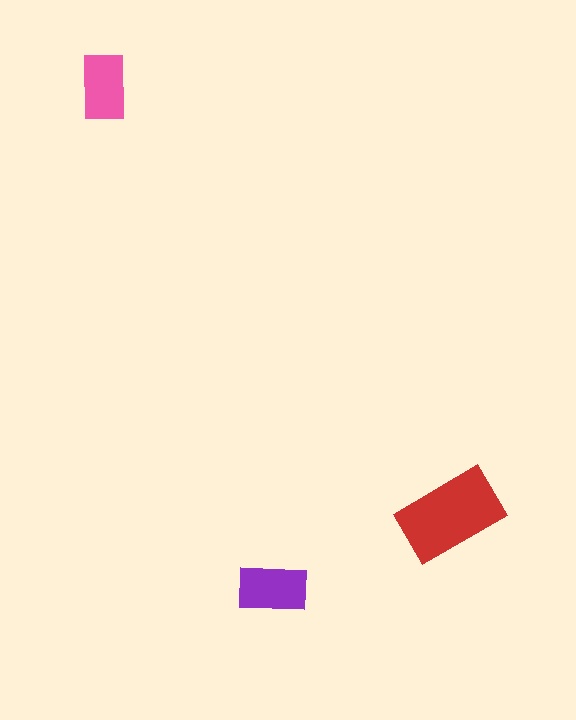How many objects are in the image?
There are 3 objects in the image.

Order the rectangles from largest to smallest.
the red one, the purple one, the pink one.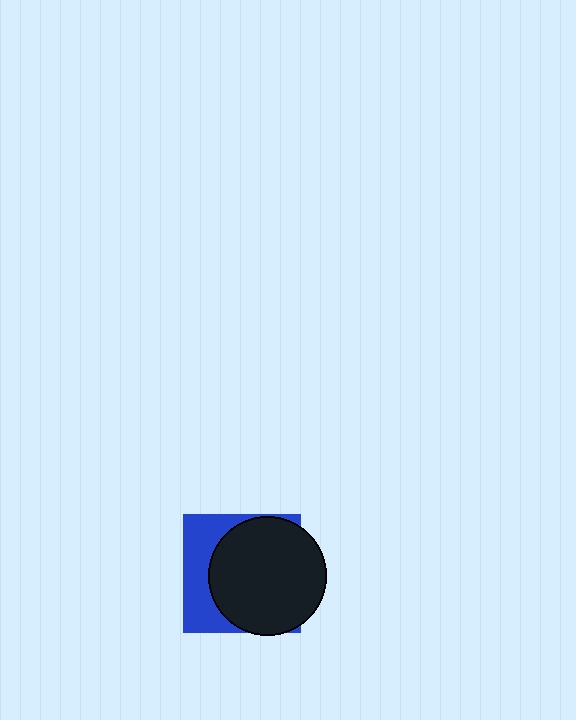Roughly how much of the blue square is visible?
A small part of it is visible (roughly 34%).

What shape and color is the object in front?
The object in front is a black circle.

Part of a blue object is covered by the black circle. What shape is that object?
It is a square.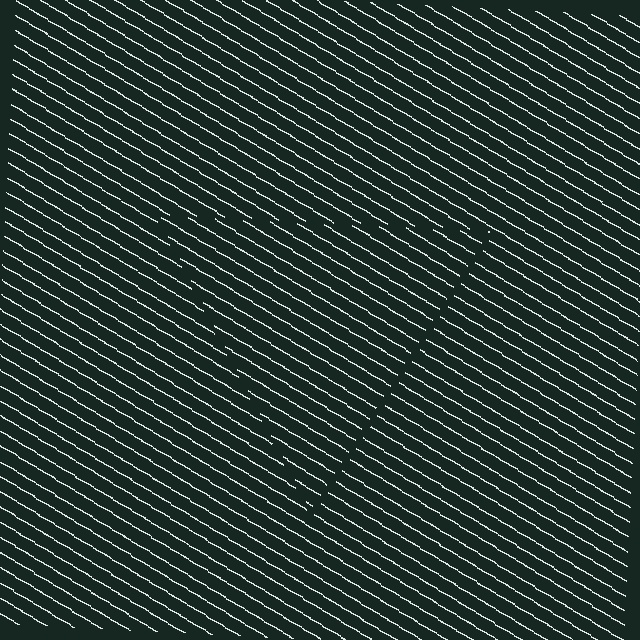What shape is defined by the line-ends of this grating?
An illusory triangle. The interior of the shape contains the same grating, shifted by half a period — the contour is defined by the phase discontinuity where line-ends from the inner and outer gratings abut.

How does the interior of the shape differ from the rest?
The interior of the shape contains the same grating, shifted by half a period — the contour is defined by the phase discontinuity where line-ends from the inner and outer gratings abut.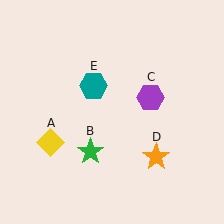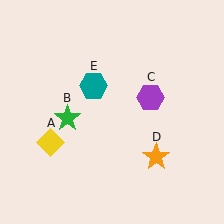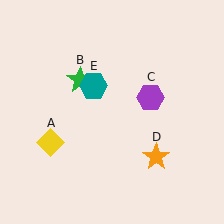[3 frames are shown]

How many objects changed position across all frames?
1 object changed position: green star (object B).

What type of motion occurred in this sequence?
The green star (object B) rotated clockwise around the center of the scene.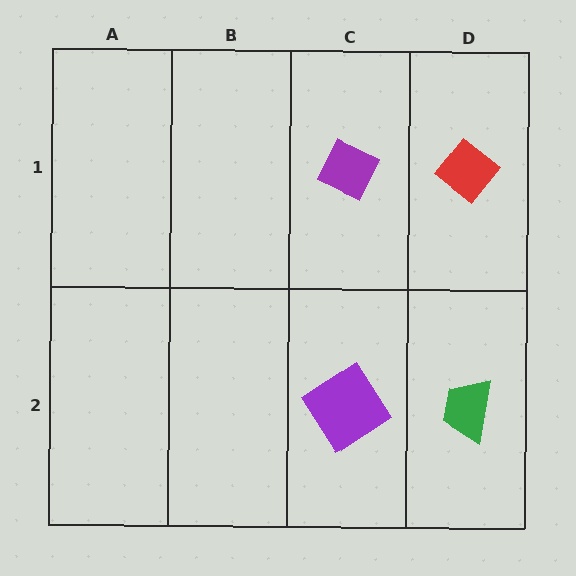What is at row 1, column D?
A red diamond.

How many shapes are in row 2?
2 shapes.